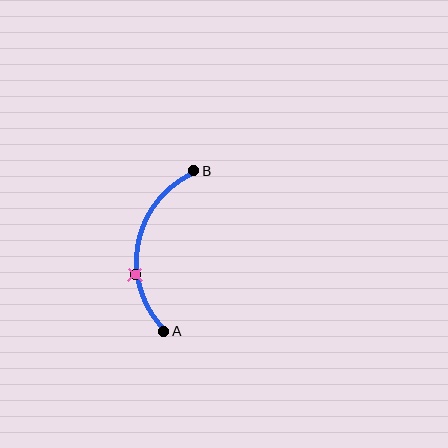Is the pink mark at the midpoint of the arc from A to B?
No. The pink mark lies on the arc but is closer to endpoint A. The arc midpoint would be at the point on the curve equidistant along the arc from both A and B.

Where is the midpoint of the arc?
The arc midpoint is the point on the curve farthest from the straight line joining A and B. It sits to the left of that line.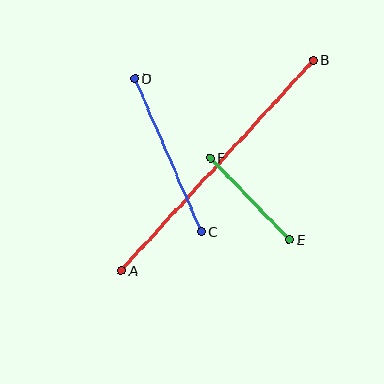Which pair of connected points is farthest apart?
Points A and B are farthest apart.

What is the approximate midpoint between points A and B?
The midpoint is at approximately (217, 165) pixels.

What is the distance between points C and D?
The distance is approximately 167 pixels.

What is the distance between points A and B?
The distance is approximately 285 pixels.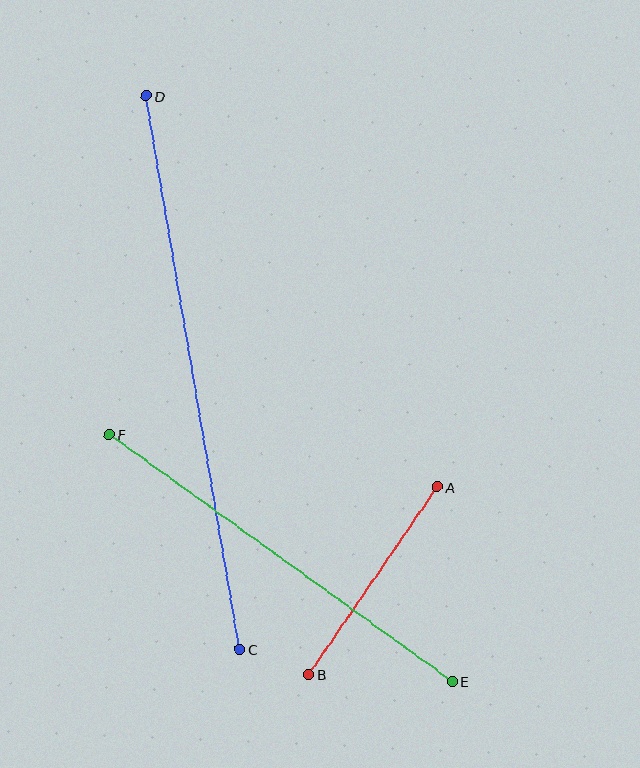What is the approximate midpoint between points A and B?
The midpoint is at approximately (373, 581) pixels.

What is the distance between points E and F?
The distance is approximately 423 pixels.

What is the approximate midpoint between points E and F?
The midpoint is at approximately (281, 558) pixels.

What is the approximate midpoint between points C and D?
The midpoint is at approximately (193, 373) pixels.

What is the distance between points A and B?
The distance is approximately 227 pixels.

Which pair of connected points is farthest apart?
Points C and D are farthest apart.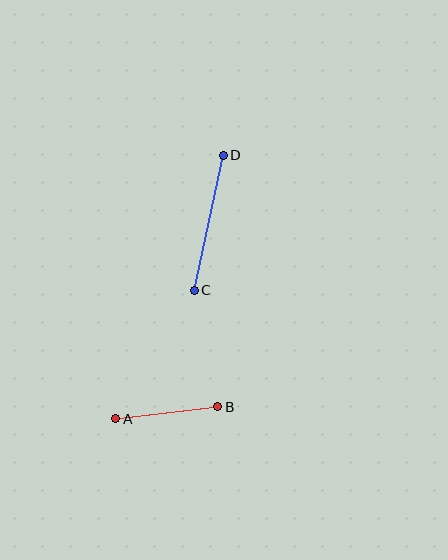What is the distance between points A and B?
The distance is approximately 103 pixels.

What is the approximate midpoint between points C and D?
The midpoint is at approximately (209, 223) pixels.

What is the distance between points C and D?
The distance is approximately 138 pixels.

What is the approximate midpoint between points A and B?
The midpoint is at approximately (167, 413) pixels.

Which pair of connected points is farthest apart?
Points C and D are farthest apart.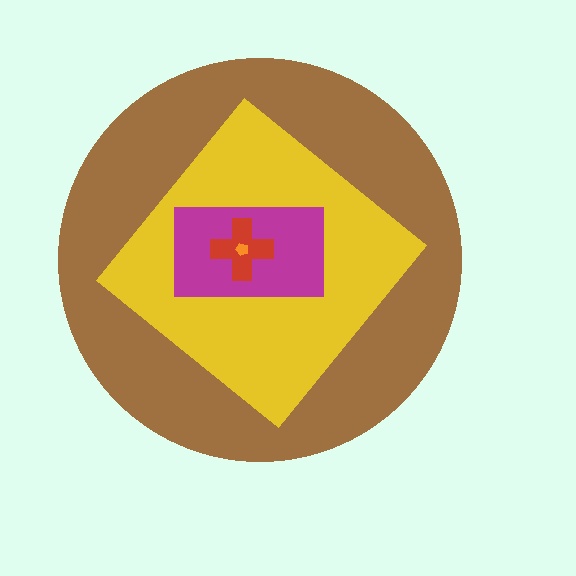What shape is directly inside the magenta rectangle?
The red cross.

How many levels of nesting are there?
5.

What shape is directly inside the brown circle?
The yellow diamond.